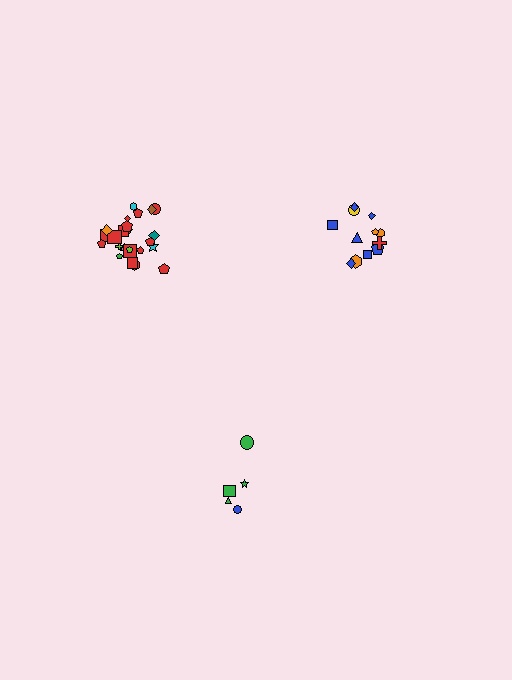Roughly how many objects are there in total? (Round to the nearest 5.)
Roughly 40 objects in total.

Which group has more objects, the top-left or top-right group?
The top-left group.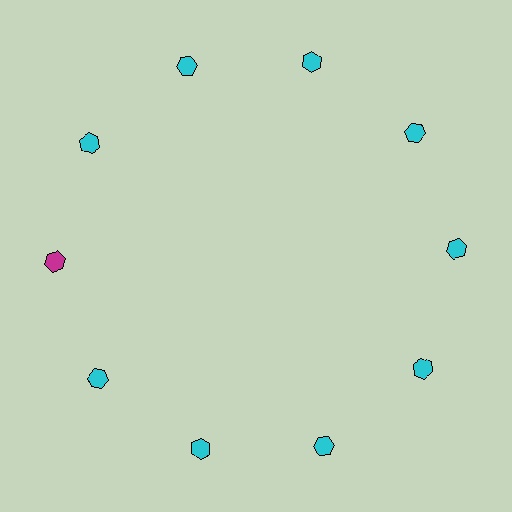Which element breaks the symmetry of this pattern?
The magenta hexagon at roughly the 9 o'clock position breaks the symmetry. All other shapes are cyan hexagons.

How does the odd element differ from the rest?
It has a different color: magenta instead of cyan.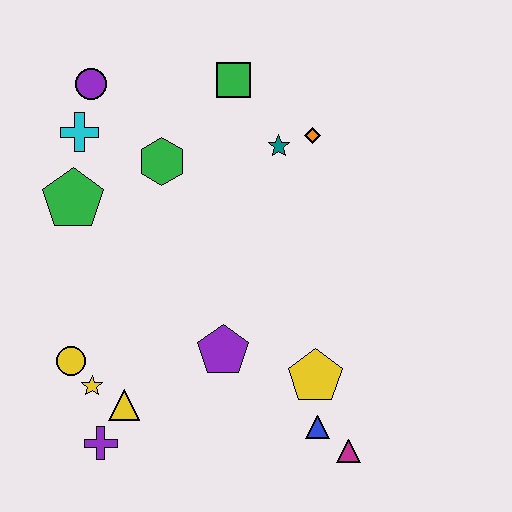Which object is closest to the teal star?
The orange diamond is closest to the teal star.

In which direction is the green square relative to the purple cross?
The green square is above the purple cross.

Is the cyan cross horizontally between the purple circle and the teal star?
No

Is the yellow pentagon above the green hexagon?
No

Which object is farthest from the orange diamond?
The purple cross is farthest from the orange diamond.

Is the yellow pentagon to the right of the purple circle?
Yes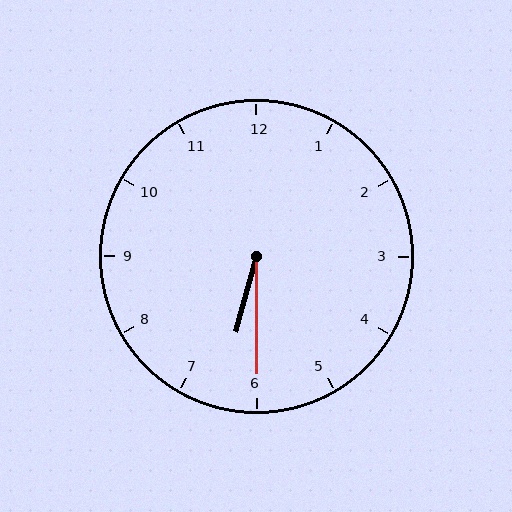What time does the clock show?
6:30.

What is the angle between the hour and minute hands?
Approximately 15 degrees.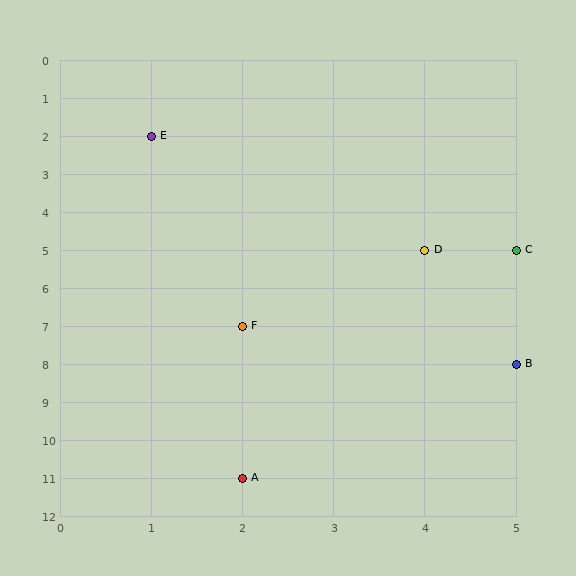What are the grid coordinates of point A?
Point A is at grid coordinates (2, 11).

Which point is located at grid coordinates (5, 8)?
Point B is at (5, 8).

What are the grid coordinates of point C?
Point C is at grid coordinates (5, 5).